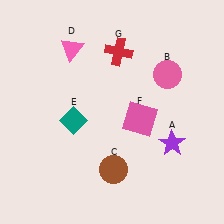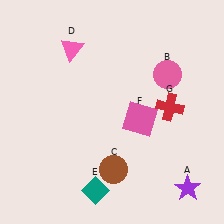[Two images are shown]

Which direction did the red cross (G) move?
The red cross (G) moved down.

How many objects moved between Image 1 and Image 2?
3 objects moved between the two images.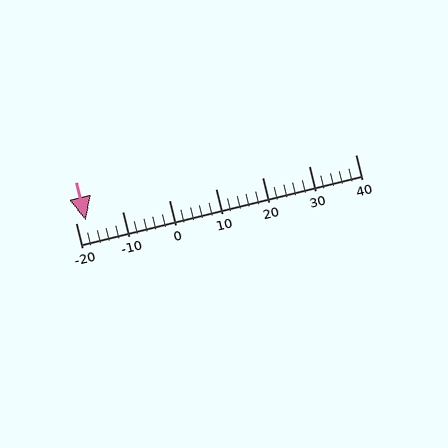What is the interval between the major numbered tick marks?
The major tick marks are spaced 10 units apart.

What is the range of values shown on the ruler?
The ruler shows values from -20 to 40.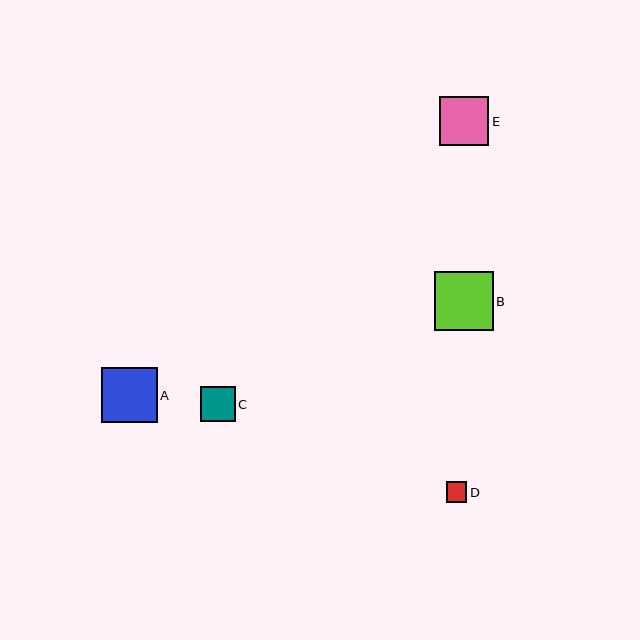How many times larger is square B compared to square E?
Square B is approximately 1.2 times the size of square E.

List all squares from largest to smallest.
From largest to smallest: B, A, E, C, D.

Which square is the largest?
Square B is the largest with a size of approximately 58 pixels.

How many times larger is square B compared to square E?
Square B is approximately 1.2 times the size of square E.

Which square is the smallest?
Square D is the smallest with a size of approximately 21 pixels.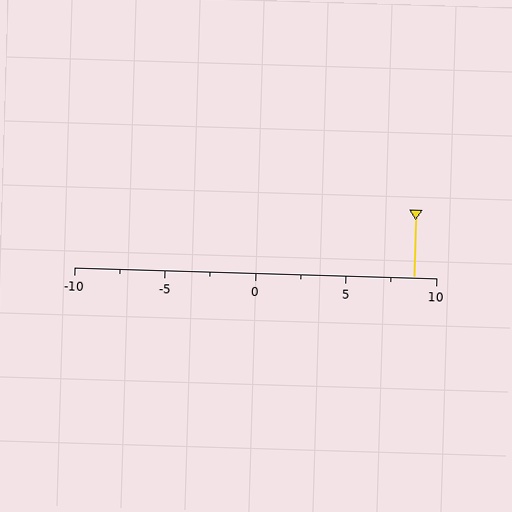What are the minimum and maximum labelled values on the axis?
The axis runs from -10 to 10.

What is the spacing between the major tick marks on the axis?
The major ticks are spaced 5 apart.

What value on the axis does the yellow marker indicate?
The marker indicates approximately 8.8.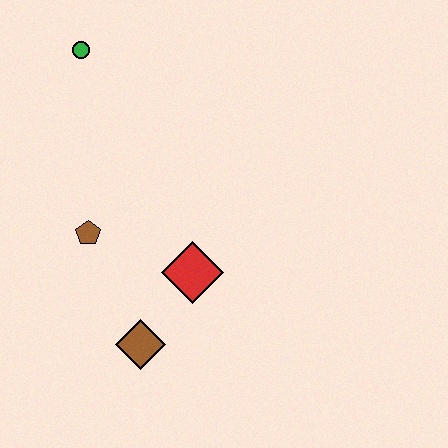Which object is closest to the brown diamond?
The red diamond is closest to the brown diamond.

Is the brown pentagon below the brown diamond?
No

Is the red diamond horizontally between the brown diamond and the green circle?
No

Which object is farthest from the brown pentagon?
The green circle is farthest from the brown pentagon.